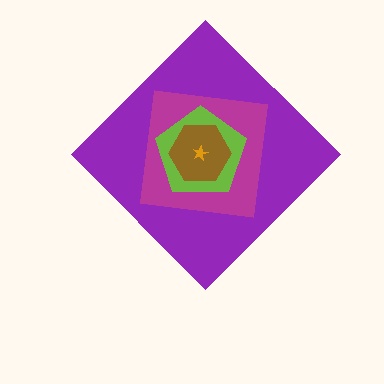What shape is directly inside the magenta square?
The lime pentagon.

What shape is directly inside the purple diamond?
The magenta square.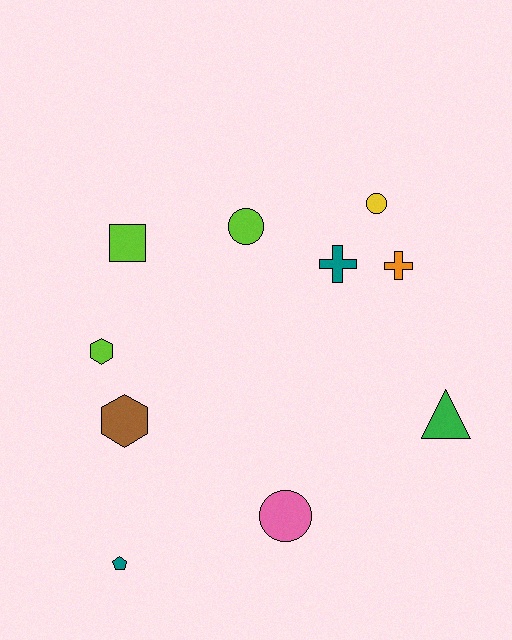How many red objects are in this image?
There are no red objects.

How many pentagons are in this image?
There is 1 pentagon.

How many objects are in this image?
There are 10 objects.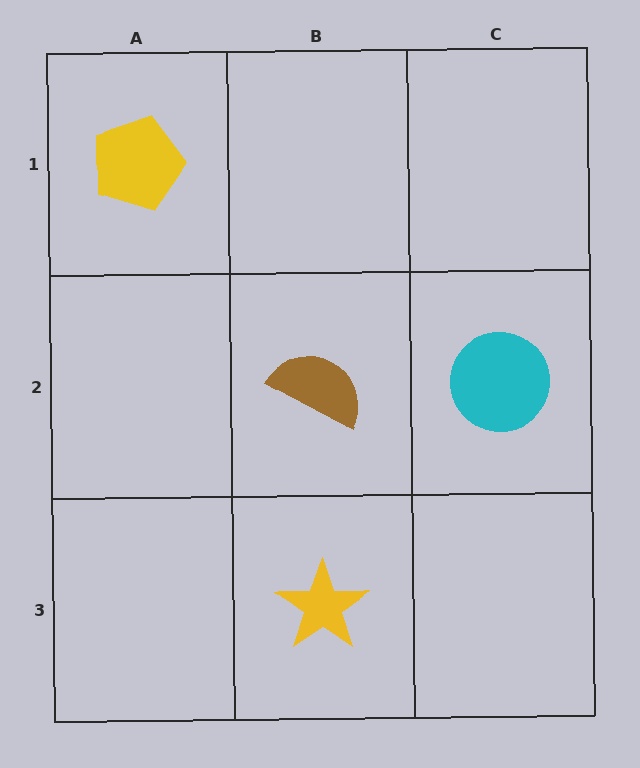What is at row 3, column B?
A yellow star.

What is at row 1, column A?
A yellow pentagon.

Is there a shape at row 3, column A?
No, that cell is empty.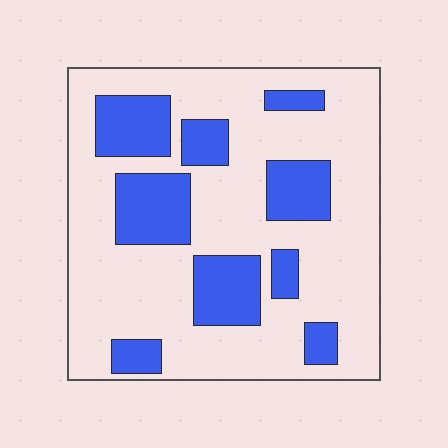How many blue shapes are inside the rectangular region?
9.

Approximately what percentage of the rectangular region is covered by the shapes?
Approximately 30%.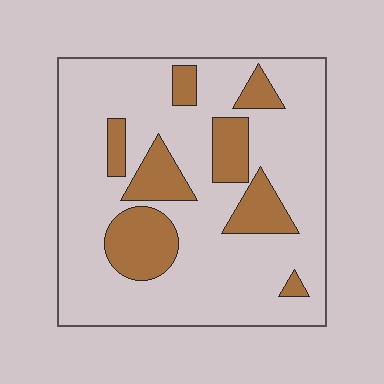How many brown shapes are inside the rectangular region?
8.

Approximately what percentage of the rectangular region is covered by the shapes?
Approximately 20%.